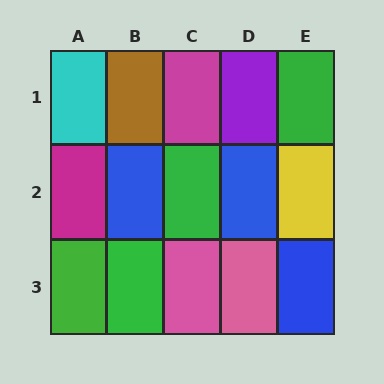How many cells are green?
4 cells are green.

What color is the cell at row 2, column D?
Blue.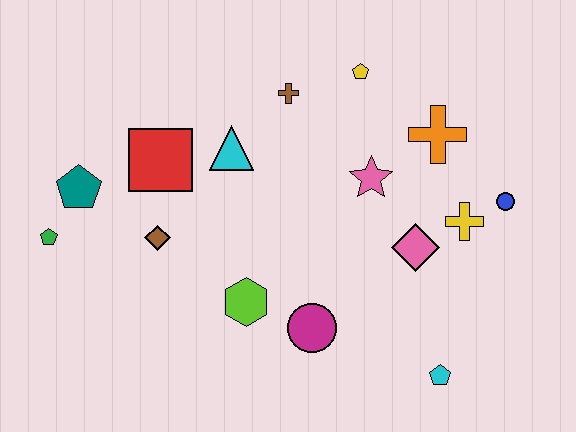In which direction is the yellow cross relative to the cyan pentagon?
The yellow cross is above the cyan pentagon.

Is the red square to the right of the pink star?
No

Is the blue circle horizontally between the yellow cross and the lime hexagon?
No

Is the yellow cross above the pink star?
No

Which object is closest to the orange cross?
The pink star is closest to the orange cross.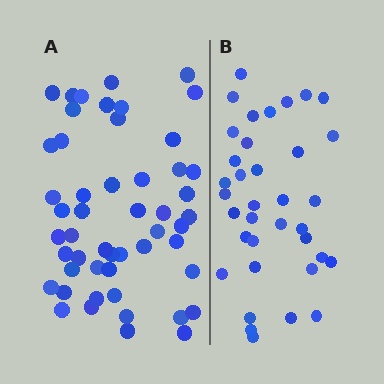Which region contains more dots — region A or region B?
Region A (the left region) has more dots.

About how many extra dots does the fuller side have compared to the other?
Region A has approximately 15 more dots than region B.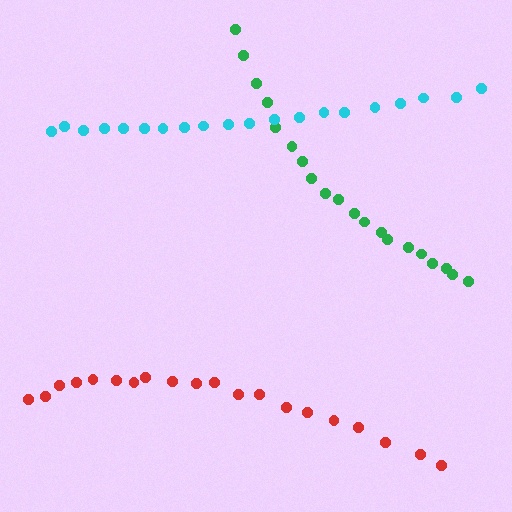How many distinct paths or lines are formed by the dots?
There are 3 distinct paths.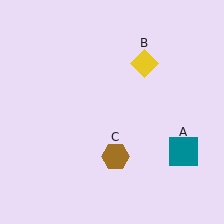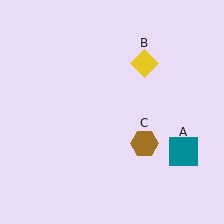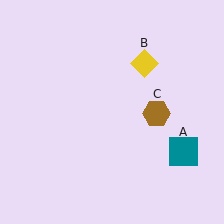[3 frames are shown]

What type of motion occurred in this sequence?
The brown hexagon (object C) rotated counterclockwise around the center of the scene.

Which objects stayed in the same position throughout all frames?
Teal square (object A) and yellow diamond (object B) remained stationary.